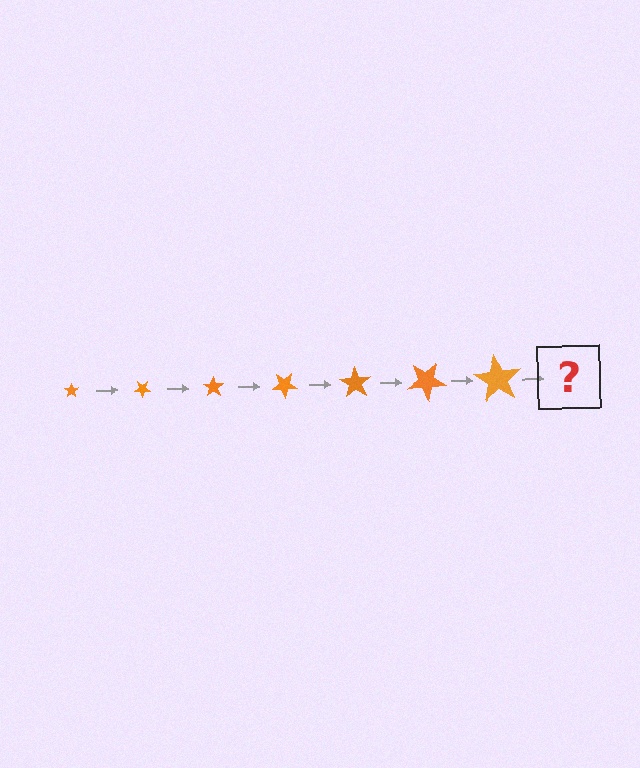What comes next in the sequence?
The next element should be a star, larger than the previous one and rotated 245 degrees from the start.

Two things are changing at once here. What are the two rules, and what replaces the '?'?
The two rules are that the star grows larger each step and it rotates 35 degrees each step. The '?' should be a star, larger than the previous one and rotated 245 degrees from the start.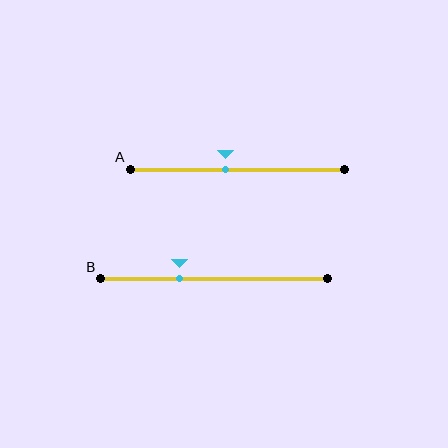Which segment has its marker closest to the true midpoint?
Segment A has its marker closest to the true midpoint.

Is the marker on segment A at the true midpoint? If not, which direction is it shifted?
No, the marker on segment A is shifted to the left by about 6% of the segment length.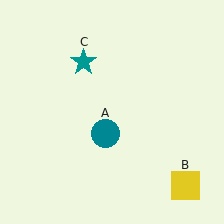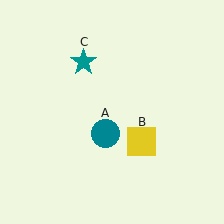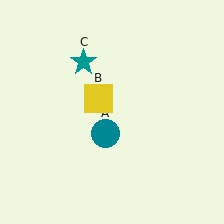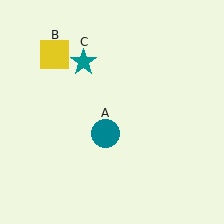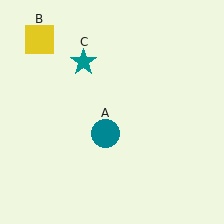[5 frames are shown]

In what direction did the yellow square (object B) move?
The yellow square (object B) moved up and to the left.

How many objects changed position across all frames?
1 object changed position: yellow square (object B).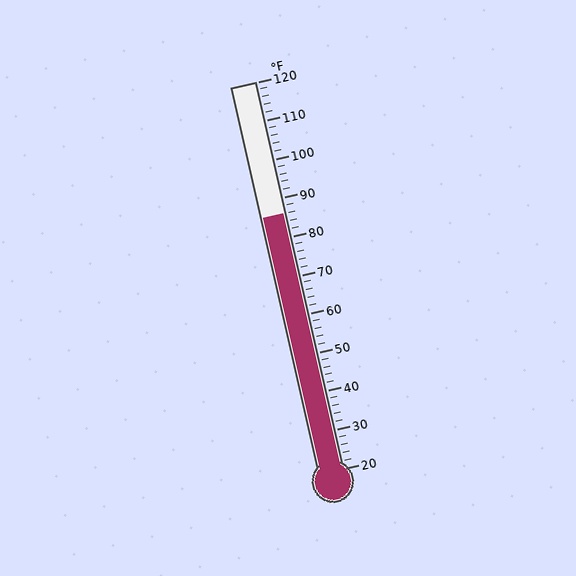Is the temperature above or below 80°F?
The temperature is above 80°F.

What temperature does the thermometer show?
The thermometer shows approximately 86°F.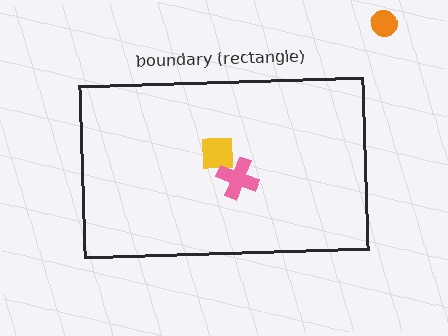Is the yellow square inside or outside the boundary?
Inside.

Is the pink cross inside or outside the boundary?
Inside.